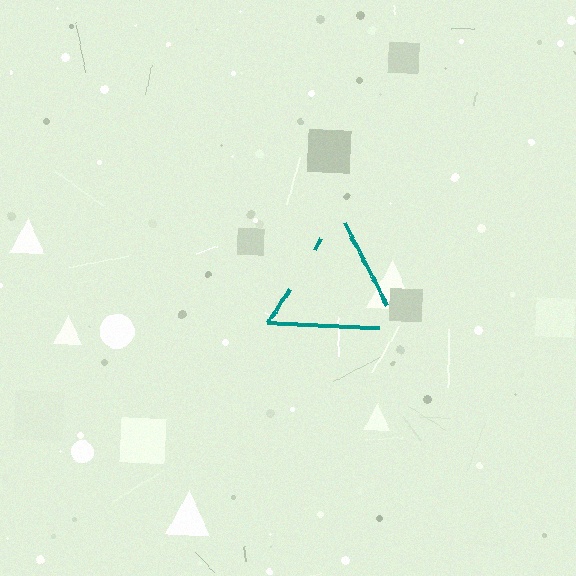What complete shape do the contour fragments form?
The contour fragments form a triangle.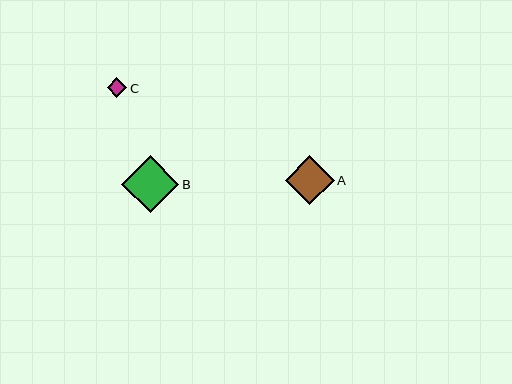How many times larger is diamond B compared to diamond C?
Diamond B is approximately 3.0 times the size of diamond C.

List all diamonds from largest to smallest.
From largest to smallest: B, A, C.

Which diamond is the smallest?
Diamond C is the smallest with a size of approximately 19 pixels.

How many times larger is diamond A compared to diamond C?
Diamond A is approximately 2.5 times the size of diamond C.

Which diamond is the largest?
Diamond B is the largest with a size of approximately 57 pixels.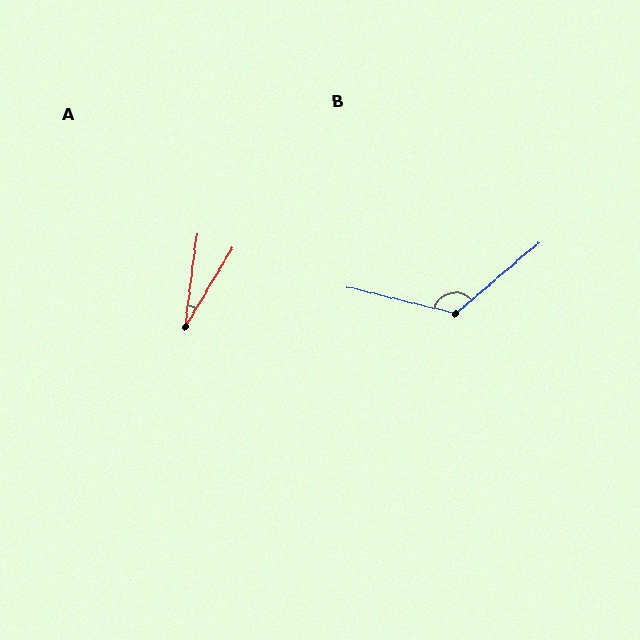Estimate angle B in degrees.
Approximately 126 degrees.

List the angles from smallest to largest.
A (24°), B (126°).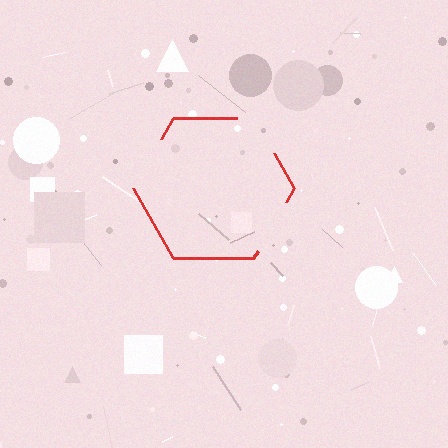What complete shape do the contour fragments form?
The contour fragments form a hexagon.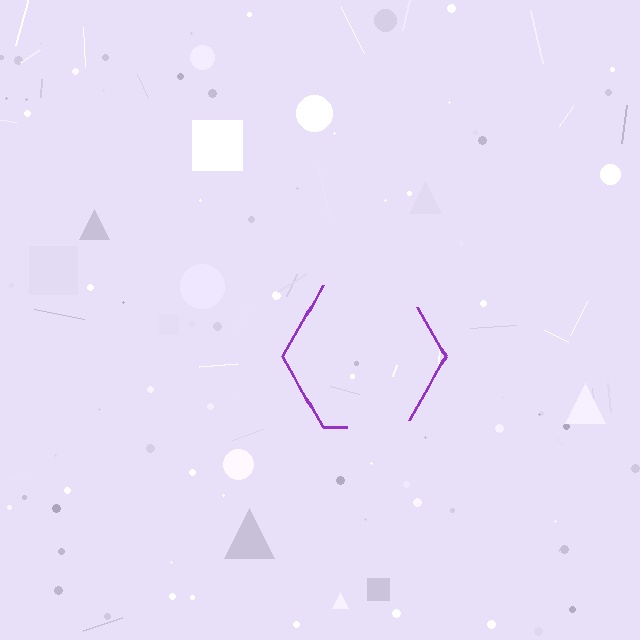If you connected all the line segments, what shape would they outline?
They would outline a hexagon.